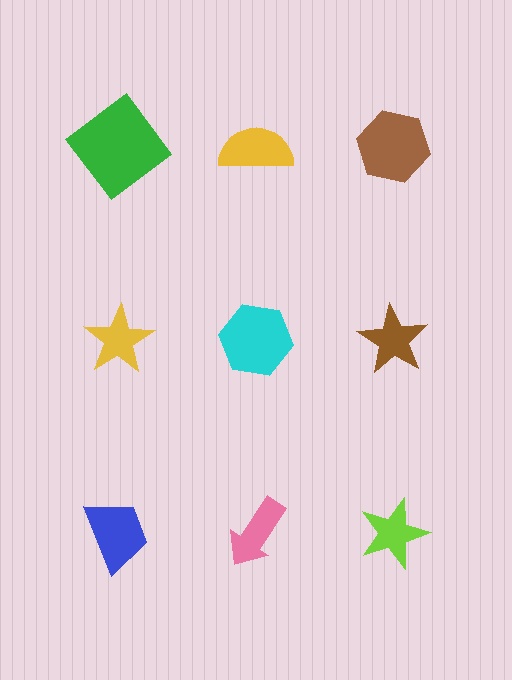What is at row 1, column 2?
A yellow semicircle.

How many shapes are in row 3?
3 shapes.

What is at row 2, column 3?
A brown star.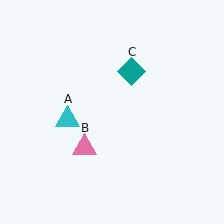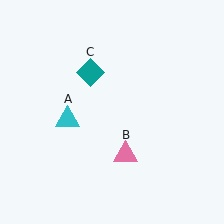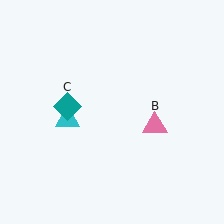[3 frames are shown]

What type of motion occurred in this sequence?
The pink triangle (object B), teal diamond (object C) rotated counterclockwise around the center of the scene.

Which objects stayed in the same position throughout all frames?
Cyan triangle (object A) remained stationary.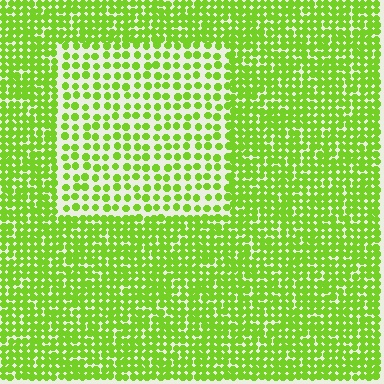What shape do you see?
I see a rectangle.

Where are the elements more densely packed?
The elements are more densely packed outside the rectangle boundary.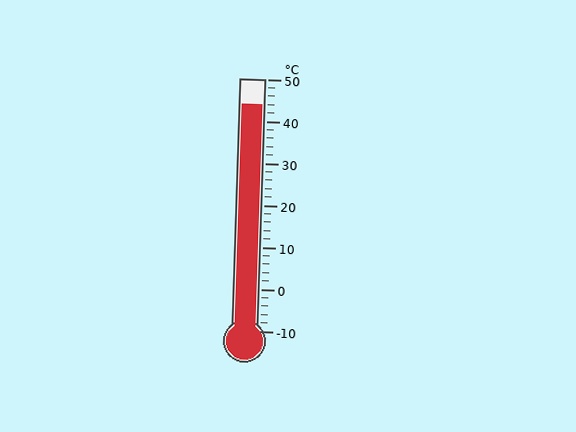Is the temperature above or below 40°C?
The temperature is above 40°C.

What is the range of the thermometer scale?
The thermometer scale ranges from -10°C to 50°C.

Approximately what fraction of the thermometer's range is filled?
The thermometer is filled to approximately 90% of its range.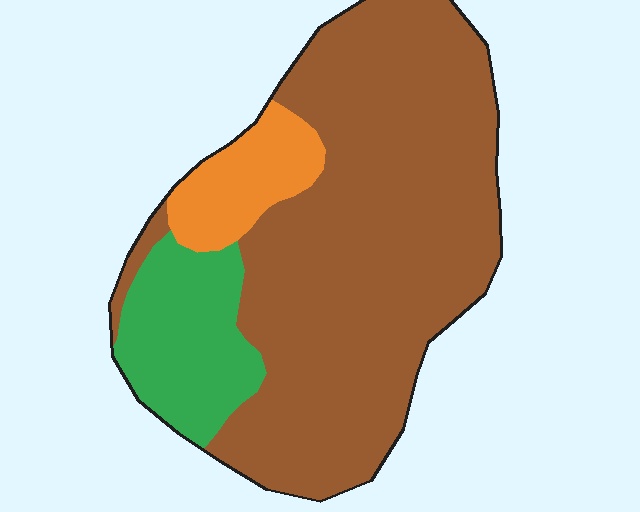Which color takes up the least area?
Orange, at roughly 10%.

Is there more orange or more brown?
Brown.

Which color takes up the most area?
Brown, at roughly 75%.